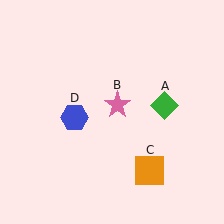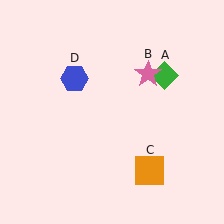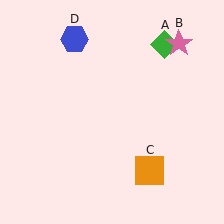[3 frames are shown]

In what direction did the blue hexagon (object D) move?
The blue hexagon (object D) moved up.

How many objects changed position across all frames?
3 objects changed position: green diamond (object A), pink star (object B), blue hexagon (object D).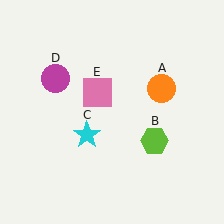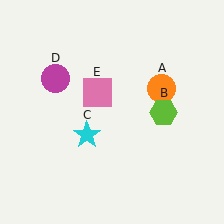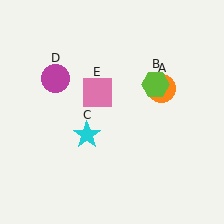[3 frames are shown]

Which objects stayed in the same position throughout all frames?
Orange circle (object A) and cyan star (object C) and magenta circle (object D) and pink square (object E) remained stationary.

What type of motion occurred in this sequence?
The lime hexagon (object B) rotated counterclockwise around the center of the scene.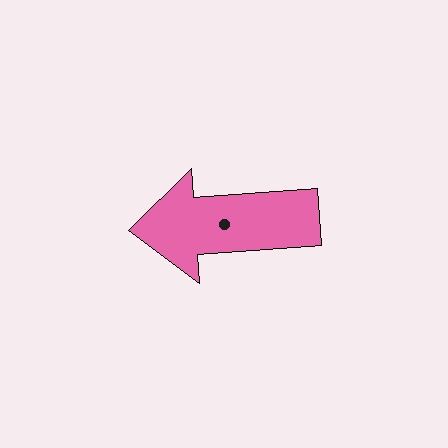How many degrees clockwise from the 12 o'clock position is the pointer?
Approximately 266 degrees.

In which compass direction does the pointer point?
West.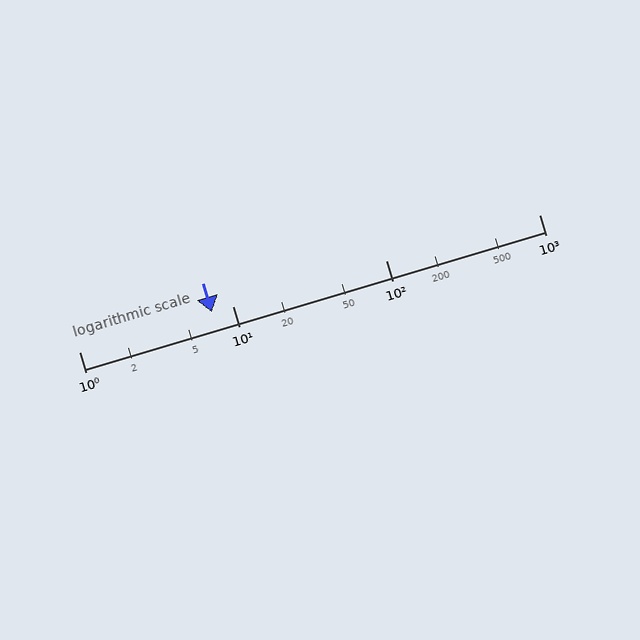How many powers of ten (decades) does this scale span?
The scale spans 3 decades, from 1 to 1000.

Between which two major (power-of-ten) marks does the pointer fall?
The pointer is between 1 and 10.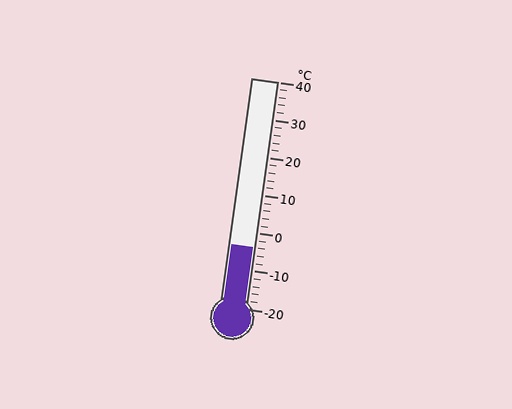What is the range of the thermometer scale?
The thermometer scale ranges from -20°C to 40°C.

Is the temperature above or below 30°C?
The temperature is below 30°C.